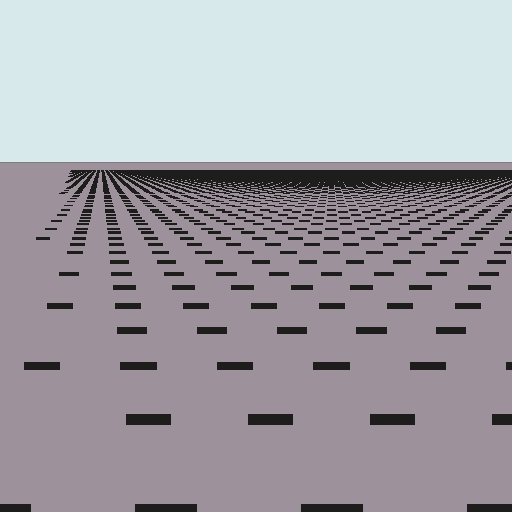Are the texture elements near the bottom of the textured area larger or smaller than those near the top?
Larger. Near the bottom, elements are closer to the viewer and appear at a bigger on-screen size.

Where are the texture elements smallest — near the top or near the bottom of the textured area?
Near the top.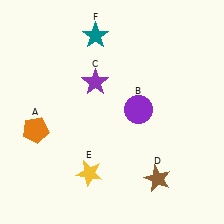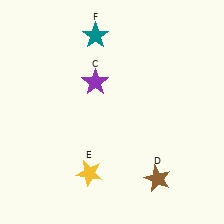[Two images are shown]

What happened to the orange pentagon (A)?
The orange pentagon (A) was removed in Image 2. It was in the bottom-left area of Image 1.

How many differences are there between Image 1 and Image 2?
There are 2 differences between the two images.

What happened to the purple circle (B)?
The purple circle (B) was removed in Image 2. It was in the top-right area of Image 1.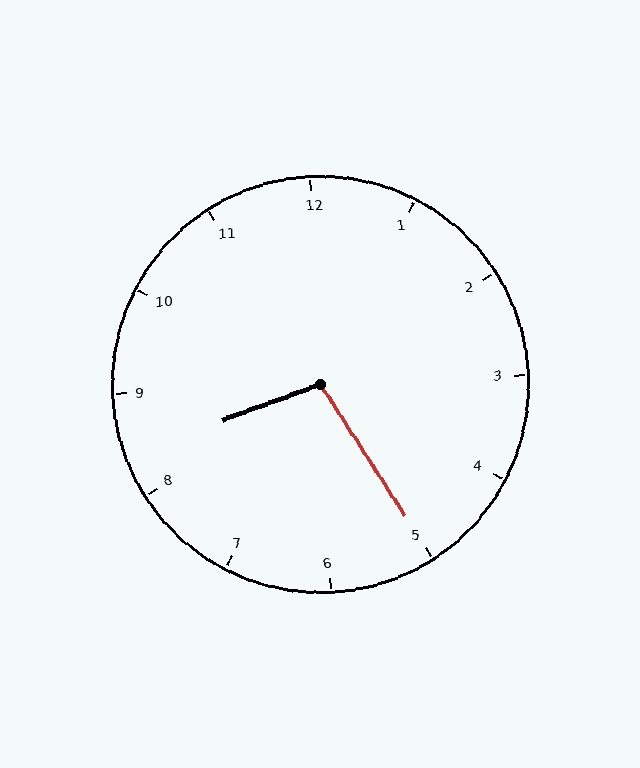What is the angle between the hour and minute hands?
Approximately 102 degrees.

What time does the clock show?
8:25.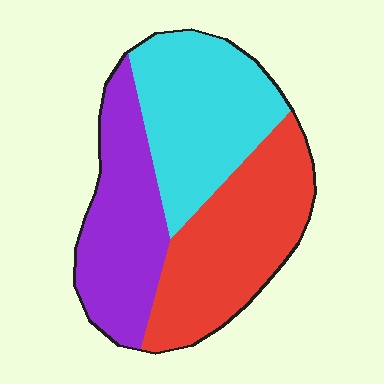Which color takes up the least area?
Purple, at roughly 30%.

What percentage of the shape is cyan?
Cyan covers 34% of the shape.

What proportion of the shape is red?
Red takes up between a quarter and a half of the shape.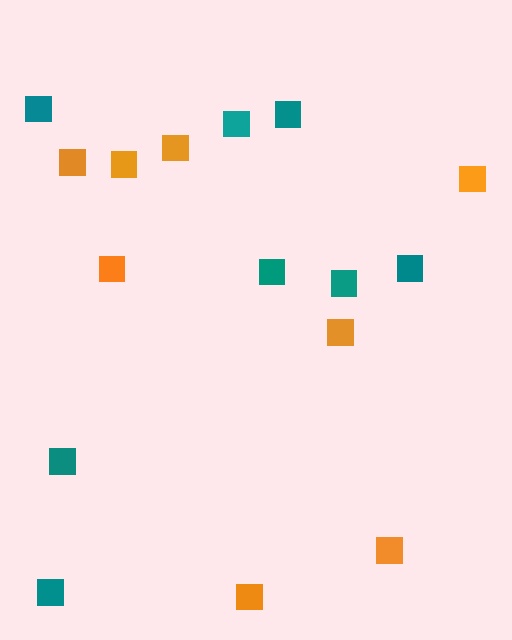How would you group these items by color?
There are 2 groups: one group of orange squares (8) and one group of teal squares (8).